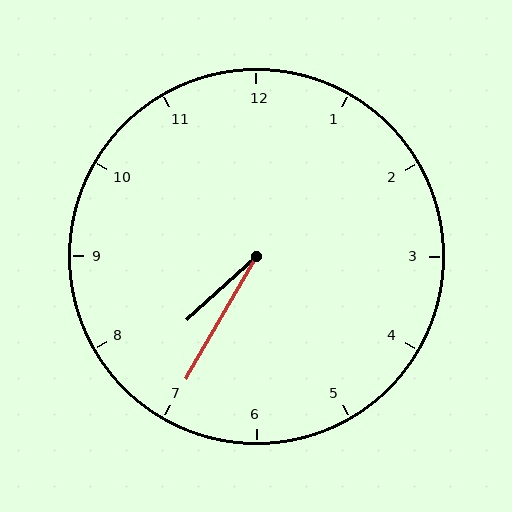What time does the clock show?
7:35.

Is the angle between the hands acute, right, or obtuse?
It is acute.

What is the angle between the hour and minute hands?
Approximately 18 degrees.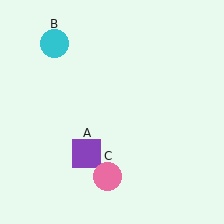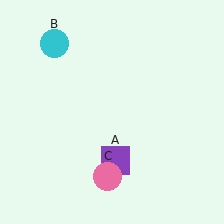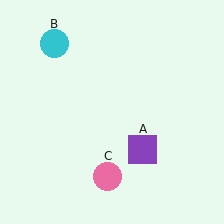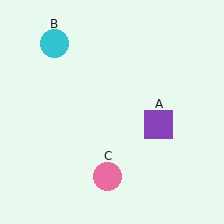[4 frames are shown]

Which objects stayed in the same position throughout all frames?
Cyan circle (object B) and pink circle (object C) remained stationary.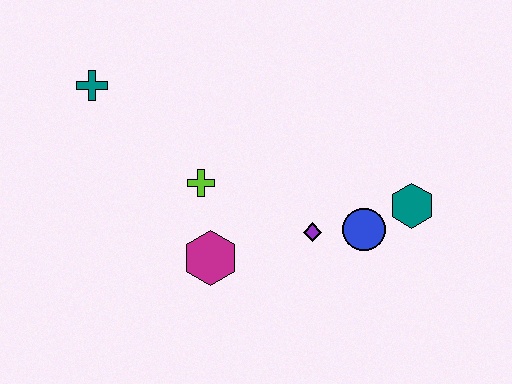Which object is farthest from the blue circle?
The teal cross is farthest from the blue circle.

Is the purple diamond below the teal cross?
Yes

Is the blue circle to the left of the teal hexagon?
Yes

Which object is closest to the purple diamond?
The blue circle is closest to the purple diamond.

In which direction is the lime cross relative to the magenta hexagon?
The lime cross is above the magenta hexagon.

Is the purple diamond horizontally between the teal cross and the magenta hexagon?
No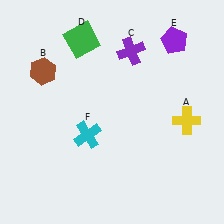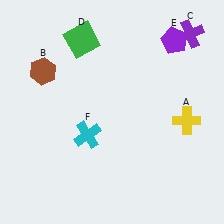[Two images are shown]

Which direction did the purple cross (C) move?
The purple cross (C) moved right.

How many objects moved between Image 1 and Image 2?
1 object moved between the two images.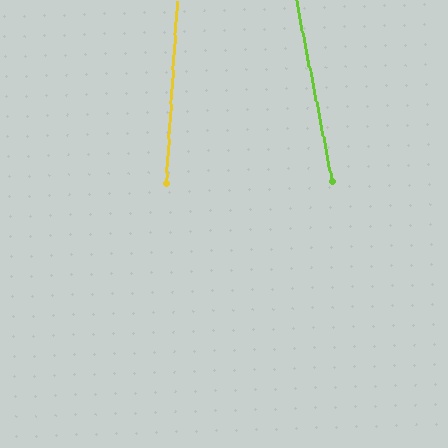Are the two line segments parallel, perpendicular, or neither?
Neither parallel nor perpendicular — they differ by about 15°.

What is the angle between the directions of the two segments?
Approximately 15 degrees.